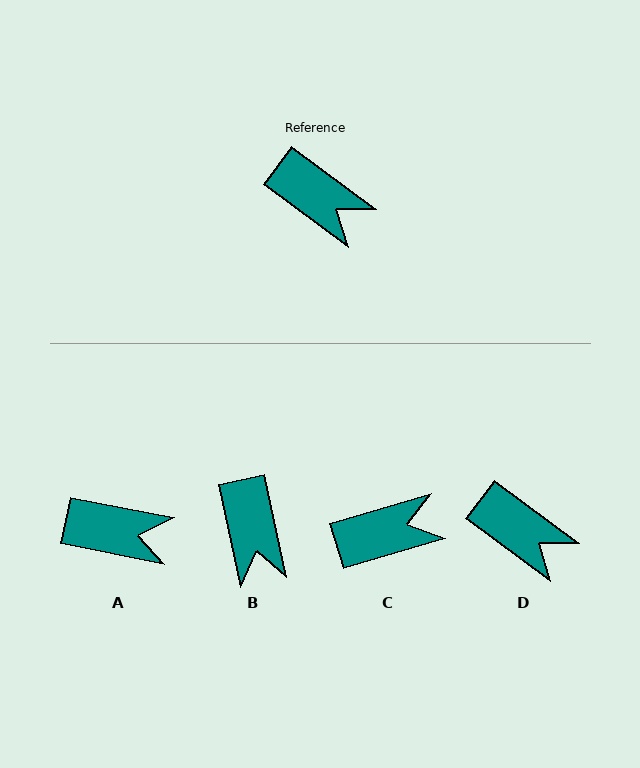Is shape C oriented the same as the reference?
No, it is off by about 53 degrees.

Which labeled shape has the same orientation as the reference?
D.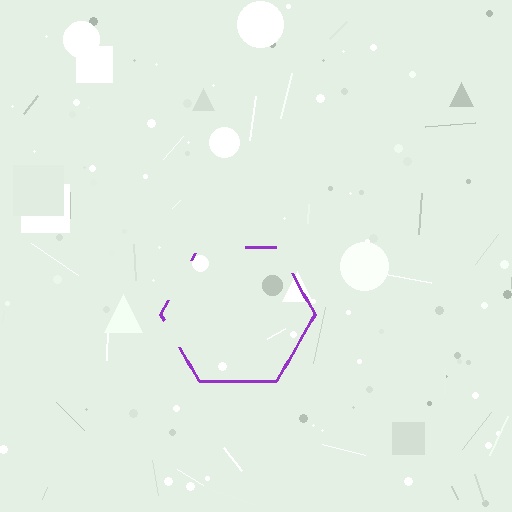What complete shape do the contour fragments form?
The contour fragments form a hexagon.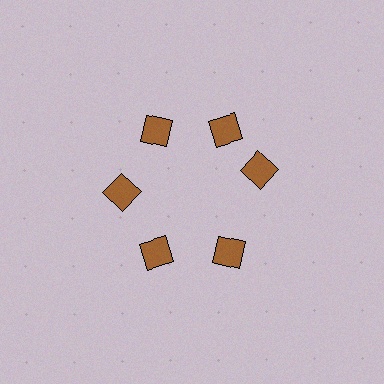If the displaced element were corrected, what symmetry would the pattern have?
It would have 6-fold rotational symmetry — the pattern would map onto itself every 60 degrees.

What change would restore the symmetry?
The symmetry would be restored by rotating it back into even spacing with its neighbors so that all 6 diamonds sit at equal angles and equal distance from the center.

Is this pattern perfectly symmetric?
No. The 6 brown diamonds are arranged in a ring, but one element near the 3 o'clock position is rotated out of alignment along the ring, breaking the 6-fold rotational symmetry.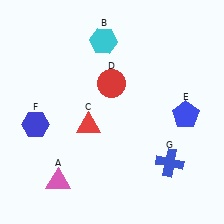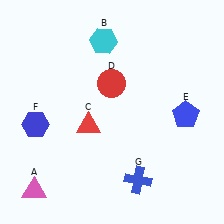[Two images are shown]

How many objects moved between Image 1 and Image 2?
2 objects moved between the two images.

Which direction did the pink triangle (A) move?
The pink triangle (A) moved left.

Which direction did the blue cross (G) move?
The blue cross (G) moved left.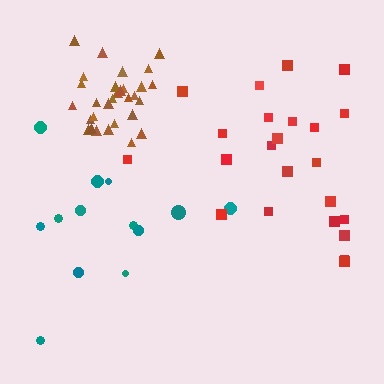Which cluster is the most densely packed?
Brown.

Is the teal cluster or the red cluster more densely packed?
Red.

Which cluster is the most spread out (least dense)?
Teal.